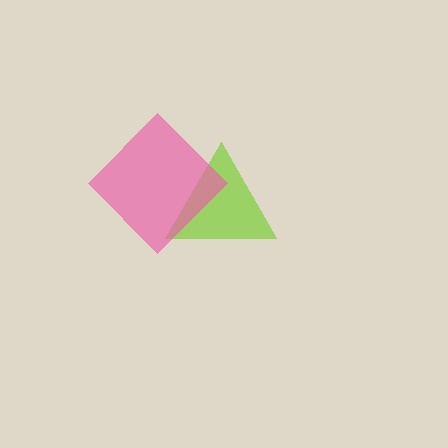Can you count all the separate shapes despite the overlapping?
Yes, there are 2 separate shapes.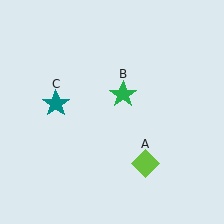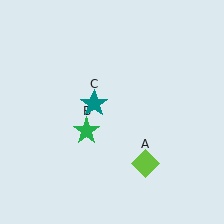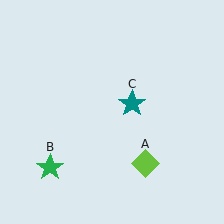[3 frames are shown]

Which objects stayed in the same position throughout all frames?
Lime diamond (object A) remained stationary.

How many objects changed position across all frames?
2 objects changed position: green star (object B), teal star (object C).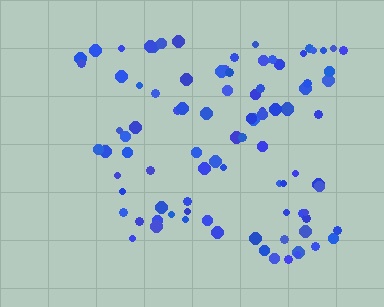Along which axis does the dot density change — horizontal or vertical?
Horizontal.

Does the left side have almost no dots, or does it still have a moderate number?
Still a moderate number, just noticeably fewer than the right.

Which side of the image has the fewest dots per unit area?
The left.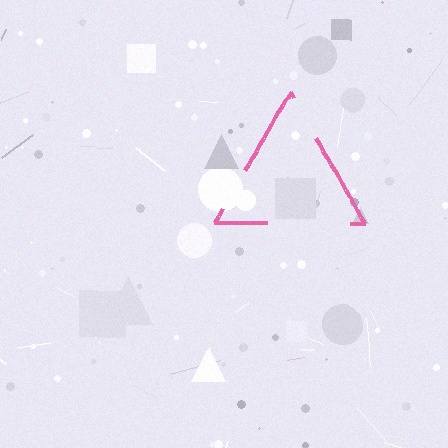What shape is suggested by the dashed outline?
The dashed outline suggests a triangle.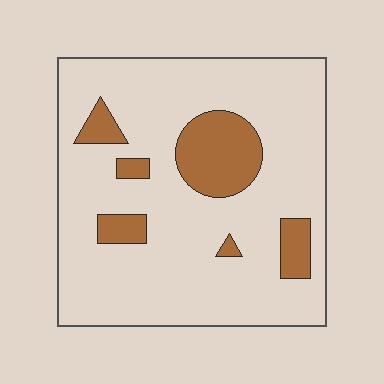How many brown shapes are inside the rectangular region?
6.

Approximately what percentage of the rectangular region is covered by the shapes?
Approximately 15%.